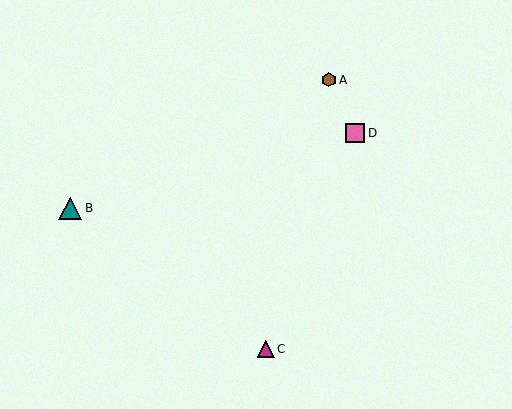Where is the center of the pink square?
The center of the pink square is at (355, 133).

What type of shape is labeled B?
Shape B is a teal triangle.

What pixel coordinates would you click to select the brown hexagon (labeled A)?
Click at (329, 80) to select the brown hexagon A.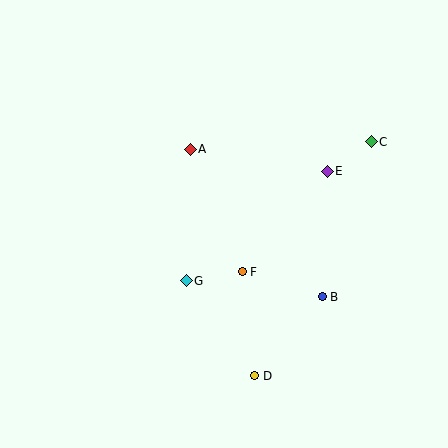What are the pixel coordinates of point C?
Point C is at (371, 142).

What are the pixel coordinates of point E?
Point E is at (327, 171).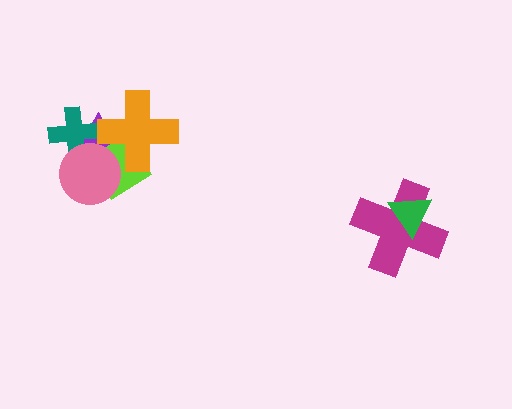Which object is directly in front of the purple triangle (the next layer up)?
The lime diamond is directly in front of the purple triangle.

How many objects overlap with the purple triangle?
4 objects overlap with the purple triangle.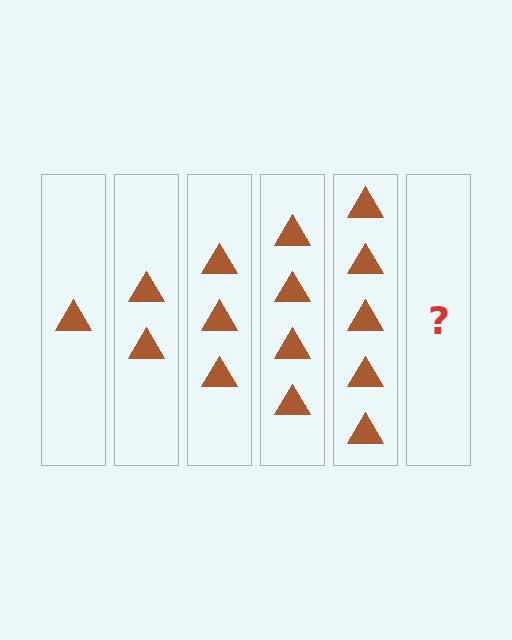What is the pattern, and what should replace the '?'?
The pattern is that each step adds one more triangle. The '?' should be 6 triangles.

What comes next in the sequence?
The next element should be 6 triangles.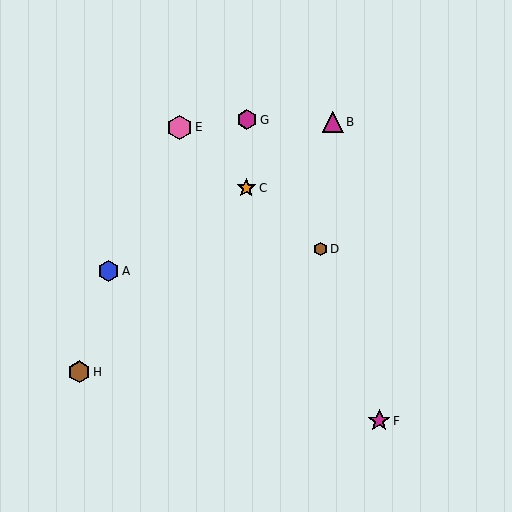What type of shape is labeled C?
Shape C is an orange star.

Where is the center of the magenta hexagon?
The center of the magenta hexagon is at (247, 120).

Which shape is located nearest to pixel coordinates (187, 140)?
The pink hexagon (labeled E) at (179, 127) is nearest to that location.